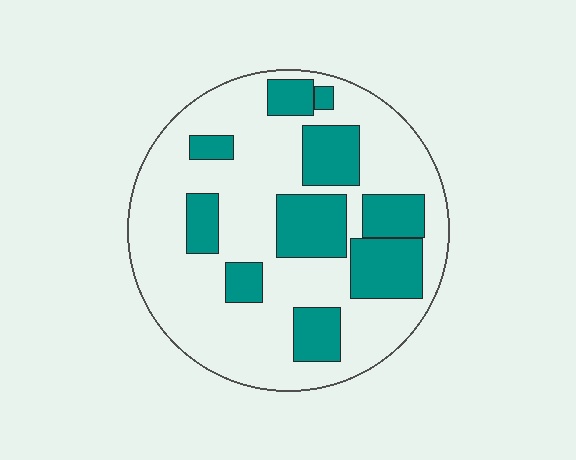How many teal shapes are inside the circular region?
10.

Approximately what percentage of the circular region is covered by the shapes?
Approximately 30%.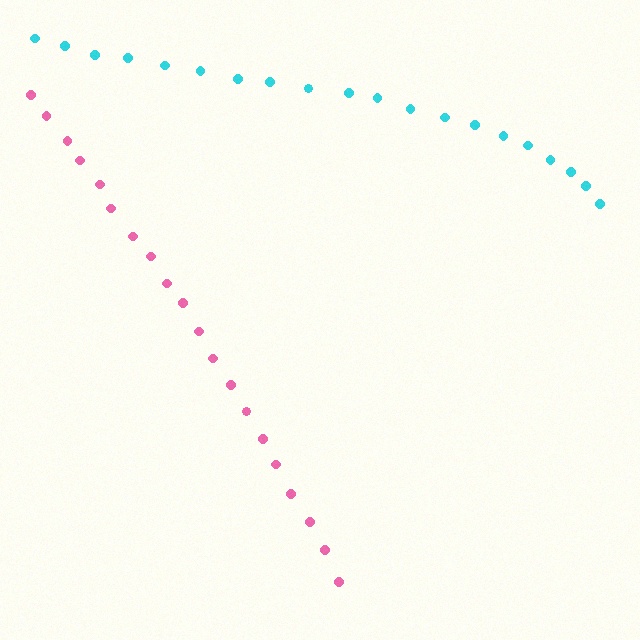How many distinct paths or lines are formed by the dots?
There are 2 distinct paths.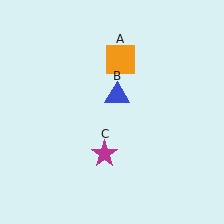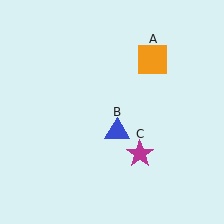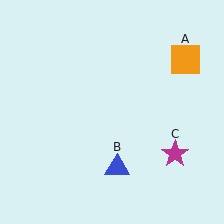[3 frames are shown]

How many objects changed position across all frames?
3 objects changed position: orange square (object A), blue triangle (object B), magenta star (object C).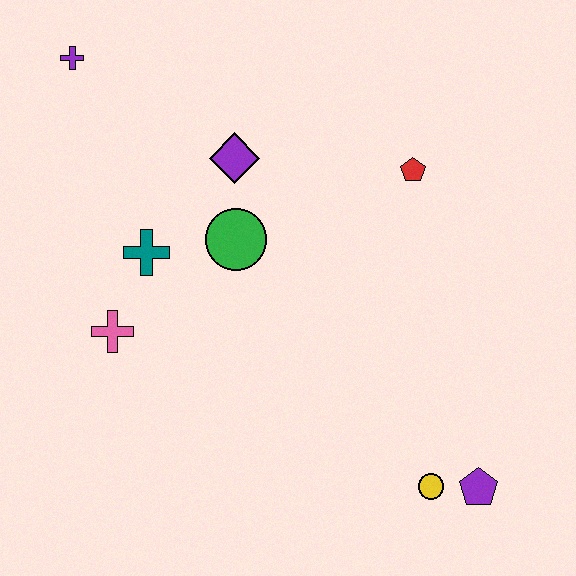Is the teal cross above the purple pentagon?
Yes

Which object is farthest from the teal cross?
The purple pentagon is farthest from the teal cross.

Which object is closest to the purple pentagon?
The yellow circle is closest to the purple pentagon.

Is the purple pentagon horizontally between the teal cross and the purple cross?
No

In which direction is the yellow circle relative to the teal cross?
The yellow circle is to the right of the teal cross.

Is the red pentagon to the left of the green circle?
No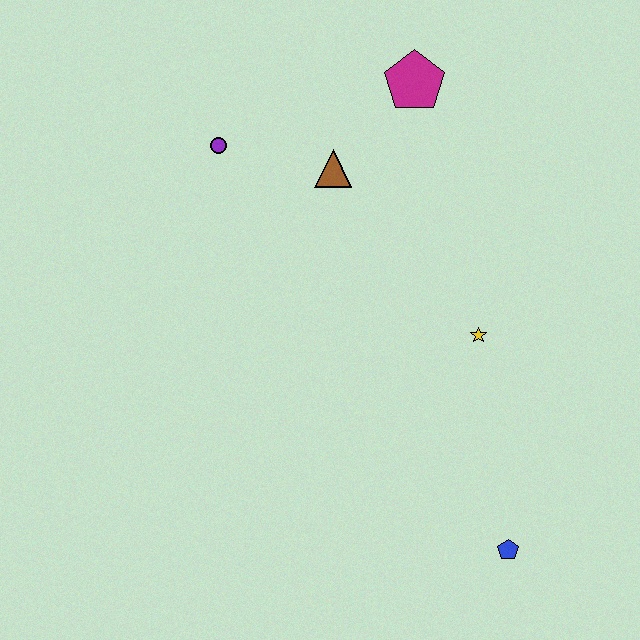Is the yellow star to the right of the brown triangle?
Yes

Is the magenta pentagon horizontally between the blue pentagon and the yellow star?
No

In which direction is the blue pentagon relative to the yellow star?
The blue pentagon is below the yellow star.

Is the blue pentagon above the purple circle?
No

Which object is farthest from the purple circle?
The blue pentagon is farthest from the purple circle.